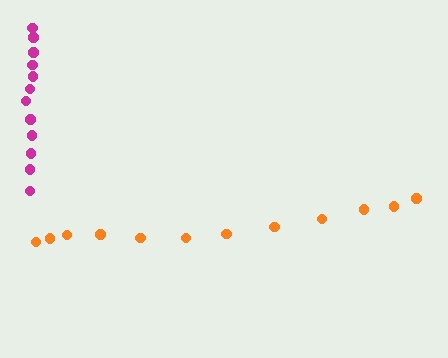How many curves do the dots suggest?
There are 2 distinct paths.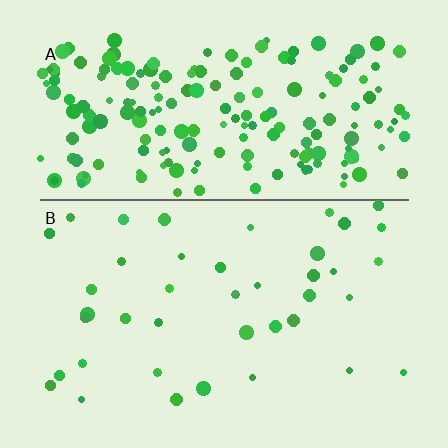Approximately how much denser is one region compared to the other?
Approximately 4.8× — region A over region B.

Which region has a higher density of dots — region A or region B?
A (the top).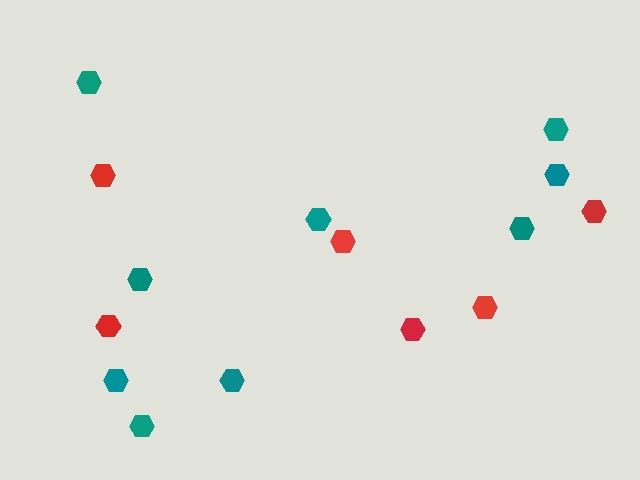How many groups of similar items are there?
There are 2 groups: one group of teal hexagons (9) and one group of red hexagons (6).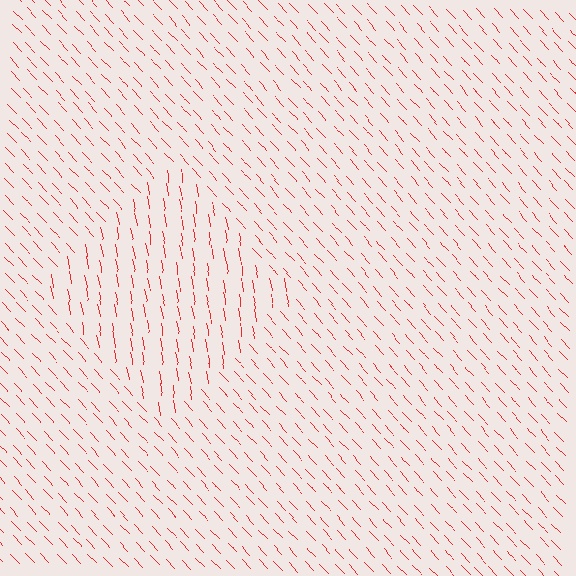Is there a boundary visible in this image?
Yes, there is a texture boundary formed by a change in line orientation.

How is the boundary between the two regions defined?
The boundary is defined purely by a change in line orientation (approximately 33 degrees difference). All lines are the same color and thickness.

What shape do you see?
I see a diamond.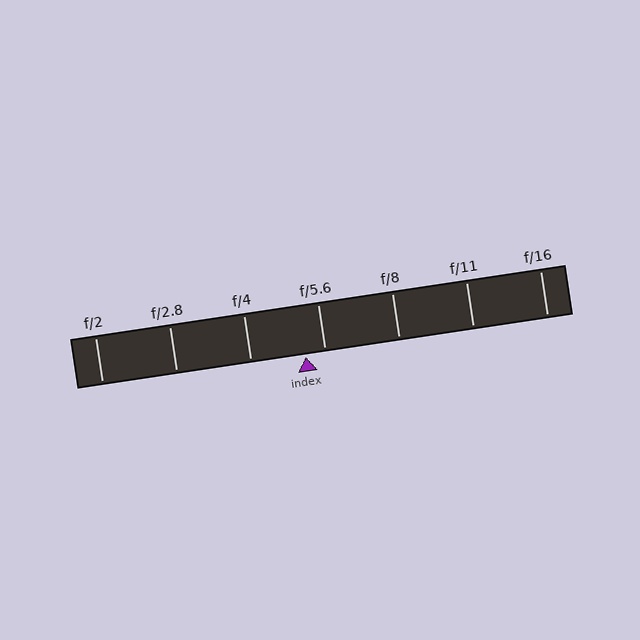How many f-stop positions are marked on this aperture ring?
There are 7 f-stop positions marked.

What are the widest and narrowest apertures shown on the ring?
The widest aperture shown is f/2 and the narrowest is f/16.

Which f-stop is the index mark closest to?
The index mark is closest to f/5.6.